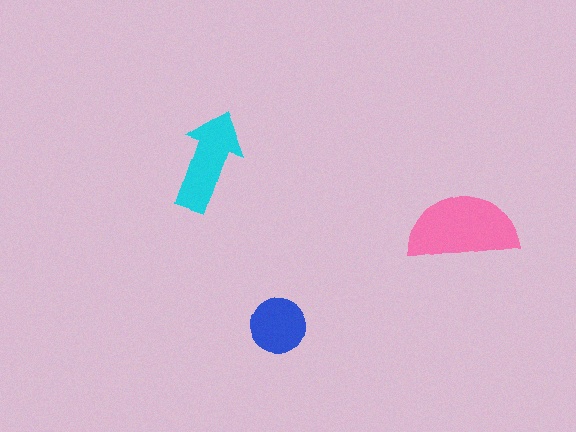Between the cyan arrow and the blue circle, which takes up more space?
The cyan arrow.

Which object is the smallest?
The blue circle.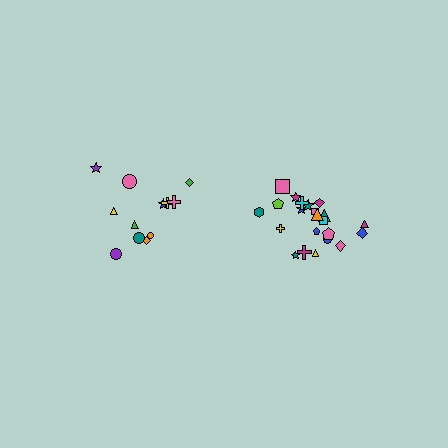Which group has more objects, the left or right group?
The right group.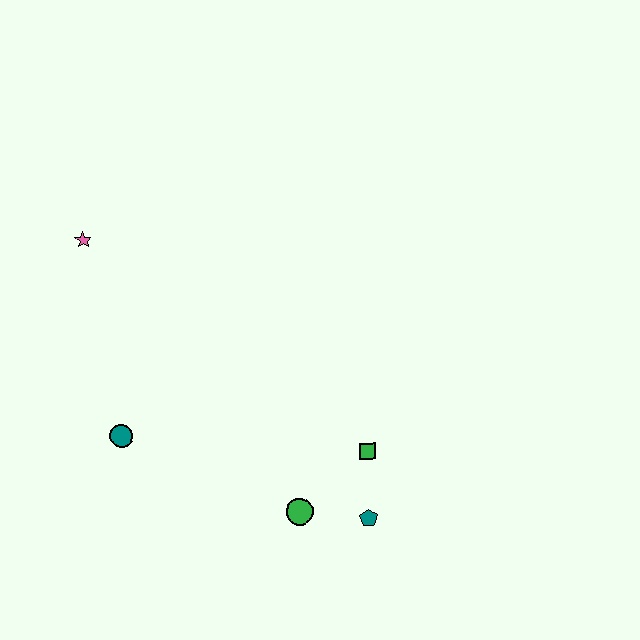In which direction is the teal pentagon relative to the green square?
The teal pentagon is below the green square.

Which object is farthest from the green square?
The pink star is farthest from the green square.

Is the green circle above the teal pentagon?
Yes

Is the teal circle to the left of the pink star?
No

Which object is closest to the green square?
The teal pentagon is closest to the green square.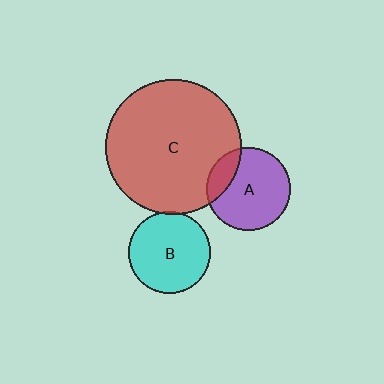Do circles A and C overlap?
Yes.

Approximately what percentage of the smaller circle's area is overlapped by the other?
Approximately 20%.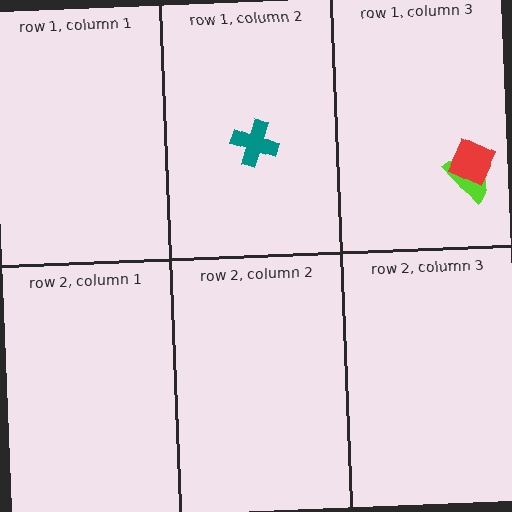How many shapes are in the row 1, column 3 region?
2.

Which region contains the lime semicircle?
The row 1, column 3 region.